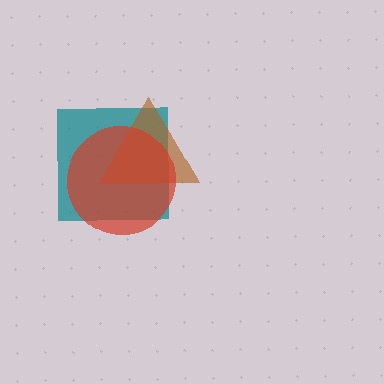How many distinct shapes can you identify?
There are 3 distinct shapes: a teal square, a brown triangle, a red circle.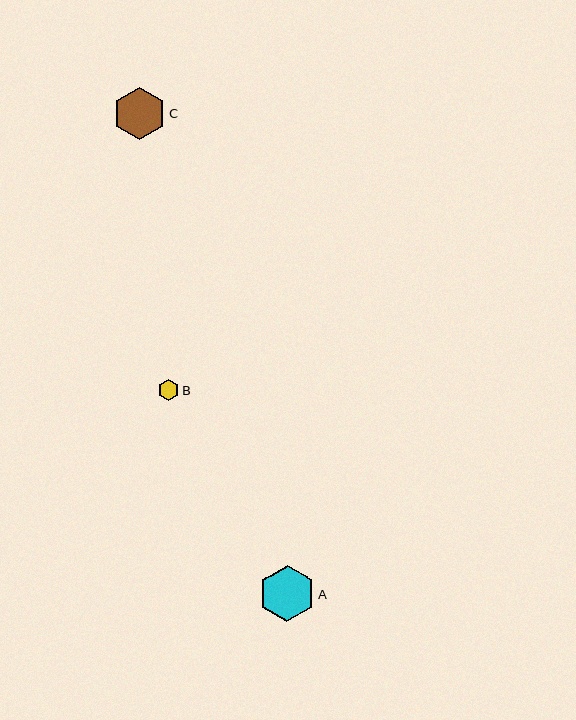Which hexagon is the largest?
Hexagon A is the largest with a size of approximately 57 pixels.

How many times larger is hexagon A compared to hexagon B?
Hexagon A is approximately 2.7 times the size of hexagon B.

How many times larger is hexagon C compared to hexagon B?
Hexagon C is approximately 2.5 times the size of hexagon B.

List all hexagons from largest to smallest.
From largest to smallest: A, C, B.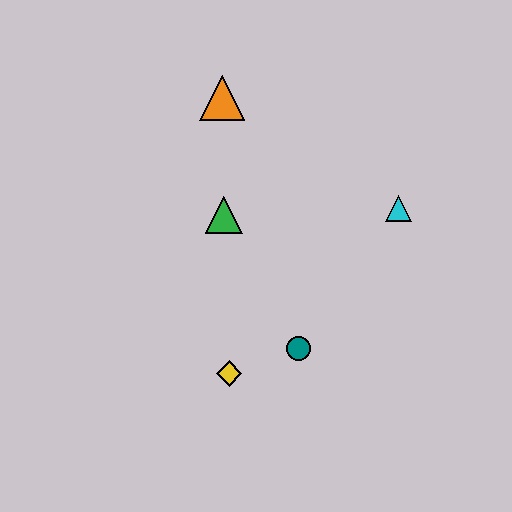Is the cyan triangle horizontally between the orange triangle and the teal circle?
No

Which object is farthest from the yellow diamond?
The orange triangle is farthest from the yellow diamond.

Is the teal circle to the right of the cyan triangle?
No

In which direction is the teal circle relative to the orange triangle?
The teal circle is below the orange triangle.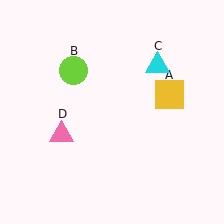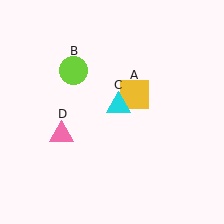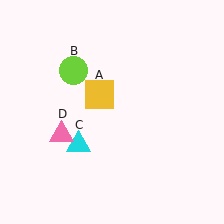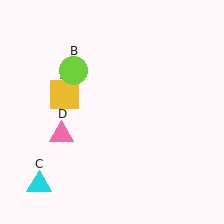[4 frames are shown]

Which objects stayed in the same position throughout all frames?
Lime circle (object B) and pink triangle (object D) remained stationary.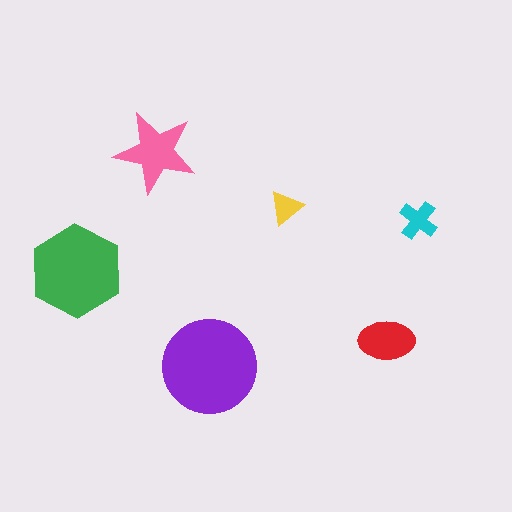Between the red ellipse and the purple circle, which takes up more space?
The purple circle.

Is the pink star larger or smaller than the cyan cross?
Larger.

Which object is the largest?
The purple circle.